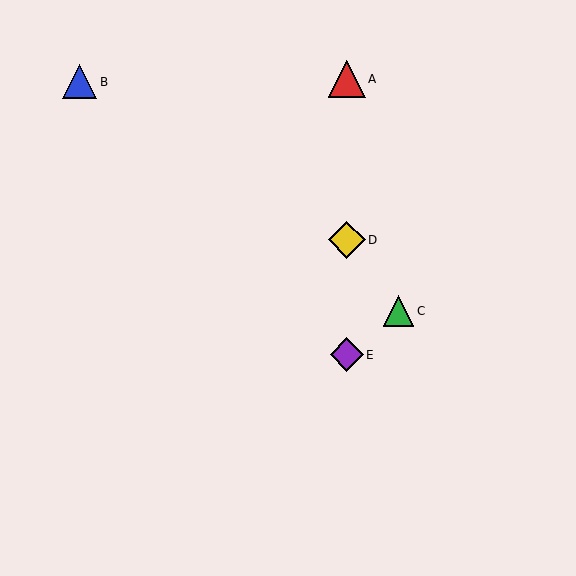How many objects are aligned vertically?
3 objects (A, D, E) are aligned vertically.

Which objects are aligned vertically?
Objects A, D, E are aligned vertically.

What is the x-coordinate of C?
Object C is at x≈399.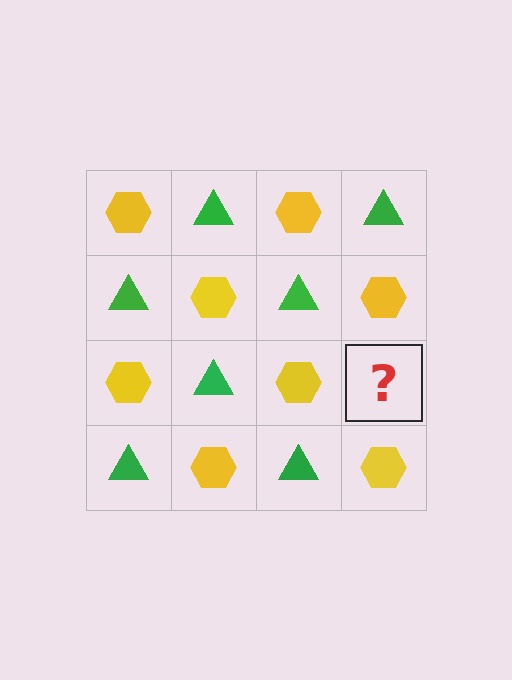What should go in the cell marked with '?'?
The missing cell should contain a green triangle.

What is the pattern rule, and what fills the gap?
The rule is that it alternates yellow hexagon and green triangle in a checkerboard pattern. The gap should be filled with a green triangle.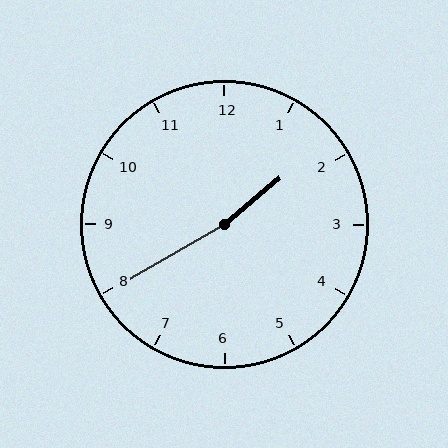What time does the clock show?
1:40.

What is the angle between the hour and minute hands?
Approximately 170 degrees.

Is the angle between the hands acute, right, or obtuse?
It is obtuse.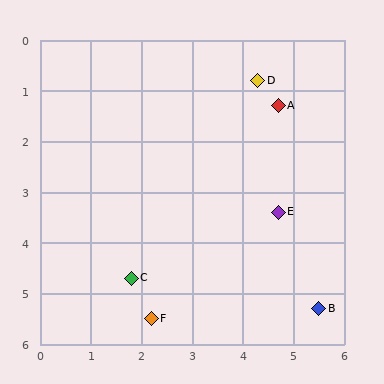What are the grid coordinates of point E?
Point E is at approximately (4.7, 3.4).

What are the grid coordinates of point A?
Point A is at approximately (4.7, 1.3).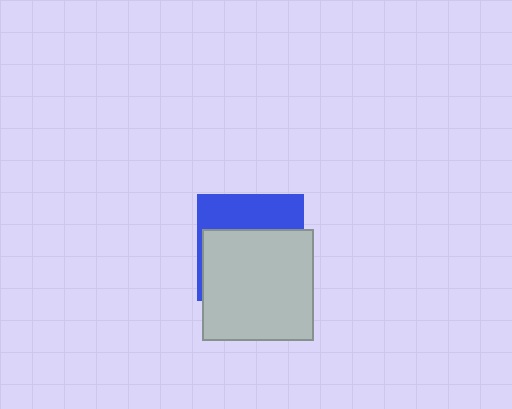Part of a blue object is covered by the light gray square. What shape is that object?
It is a square.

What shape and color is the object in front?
The object in front is a light gray square.